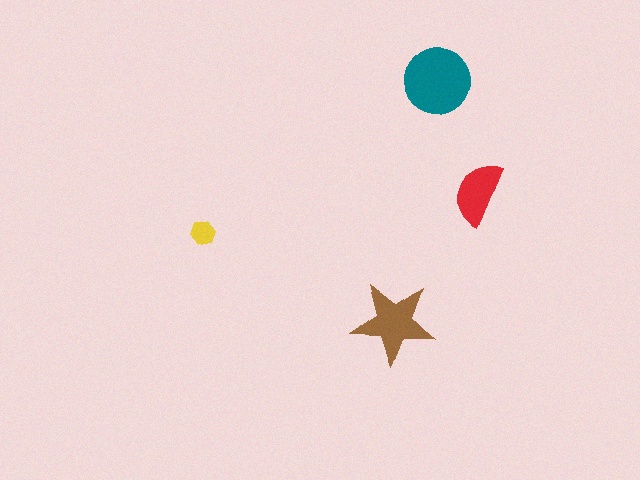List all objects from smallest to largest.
The yellow hexagon, the red semicircle, the brown star, the teal circle.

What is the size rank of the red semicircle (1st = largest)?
3rd.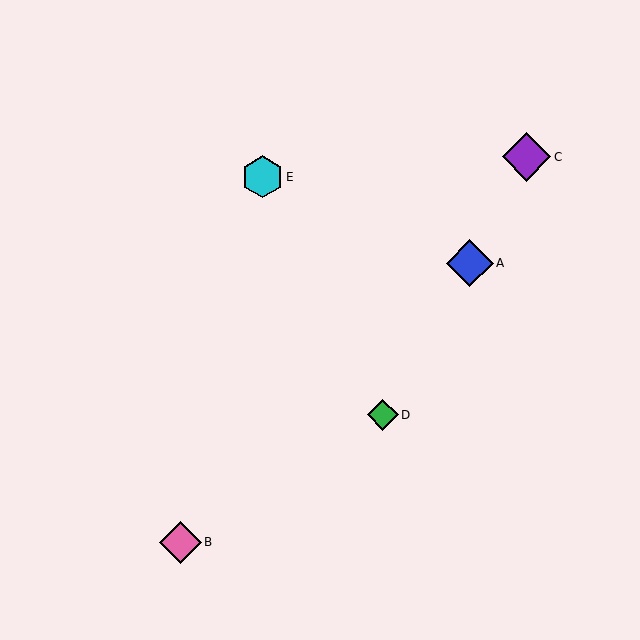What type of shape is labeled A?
Shape A is a blue diamond.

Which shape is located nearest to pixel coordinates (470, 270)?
The blue diamond (labeled A) at (470, 263) is nearest to that location.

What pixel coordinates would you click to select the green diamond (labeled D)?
Click at (383, 415) to select the green diamond D.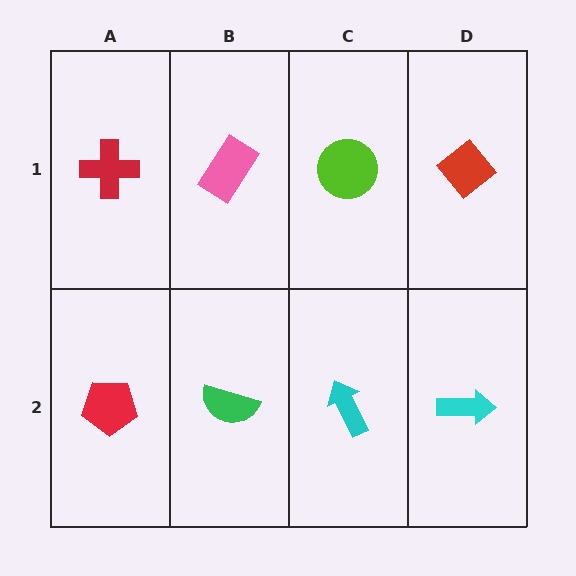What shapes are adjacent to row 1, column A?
A red pentagon (row 2, column A), a pink rectangle (row 1, column B).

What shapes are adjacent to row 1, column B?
A green semicircle (row 2, column B), a red cross (row 1, column A), a lime circle (row 1, column C).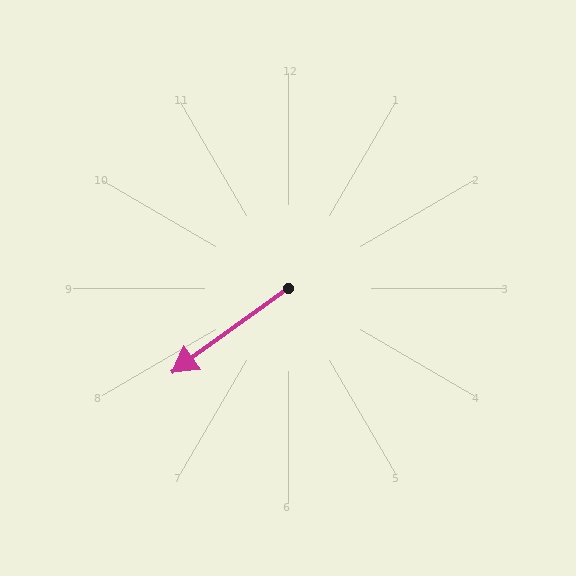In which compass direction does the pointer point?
Southwest.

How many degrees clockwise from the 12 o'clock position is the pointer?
Approximately 234 degrees.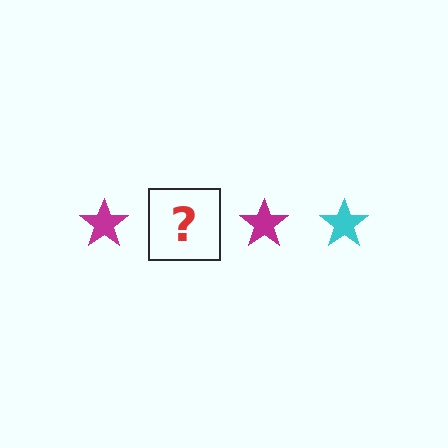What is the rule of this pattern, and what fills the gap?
The rule is that the pattern cycles through magenta, cyan stars. The gap should be filled with a cyan star.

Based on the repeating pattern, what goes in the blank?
The blank should be a cyan star.